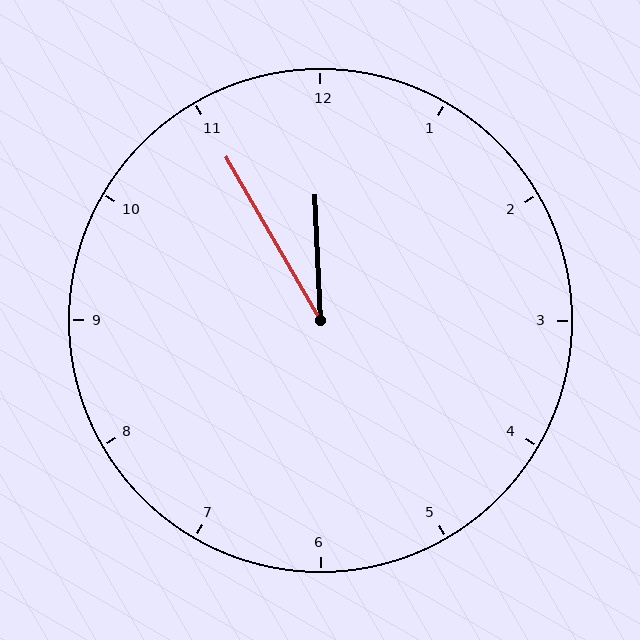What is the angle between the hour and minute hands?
Approximately 28 degrees.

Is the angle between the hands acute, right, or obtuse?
It is acute.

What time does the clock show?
11:55.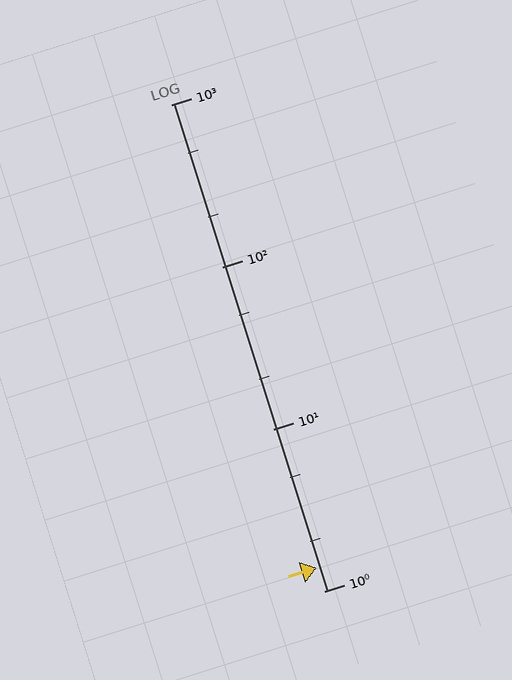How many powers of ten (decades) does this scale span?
The scale spans 3 decades, from 1 to 1000.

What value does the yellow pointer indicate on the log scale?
The pointer indicates approximately 1.4.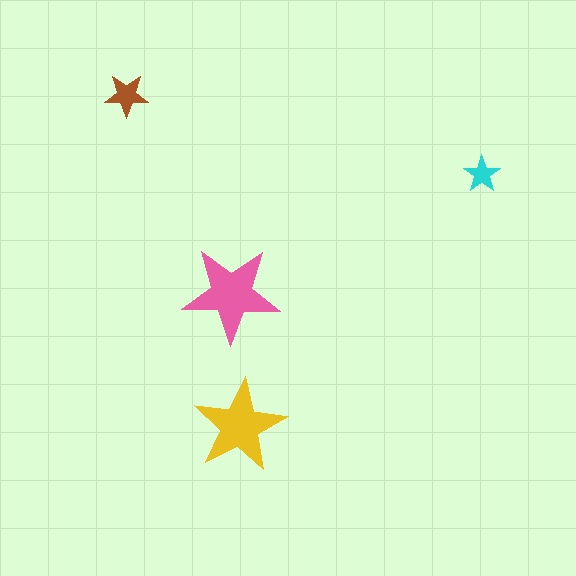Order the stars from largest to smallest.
the pink one, the yellow one, the brown one, the cyan one.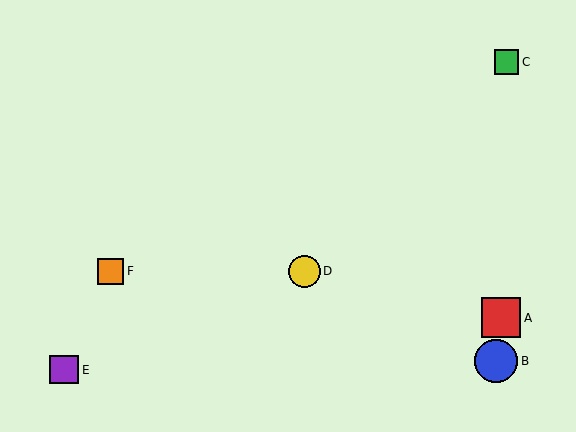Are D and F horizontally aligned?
Yes, both are at y≈271.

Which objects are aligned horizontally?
Objects D, F are aligned horizontally.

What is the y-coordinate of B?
Object B is at y≈361.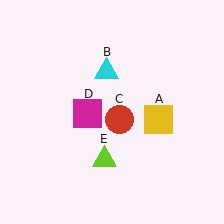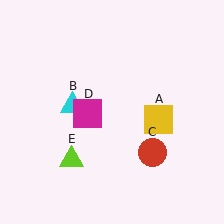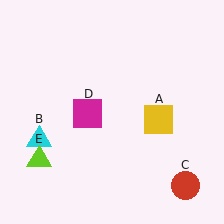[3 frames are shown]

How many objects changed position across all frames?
3 objects changed position: cyan triangle (object B), red circle (object C), lime triangle (object E).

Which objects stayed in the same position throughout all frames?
Yellow square (object A) and magenta square (object D) remained stationary.